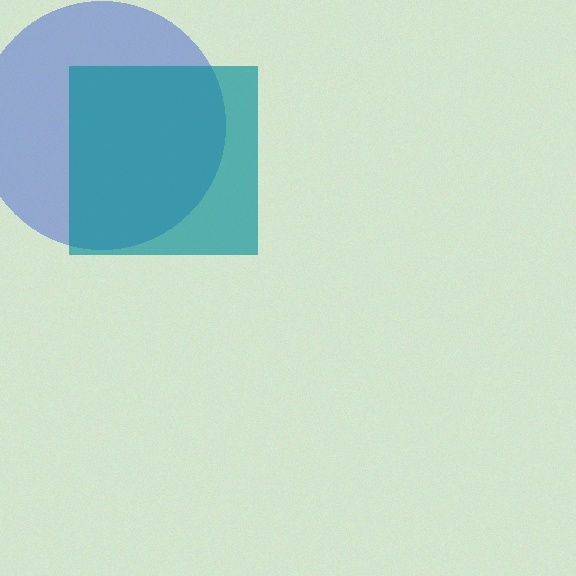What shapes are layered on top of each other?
The layered shapes are: a blue circle, a teal square.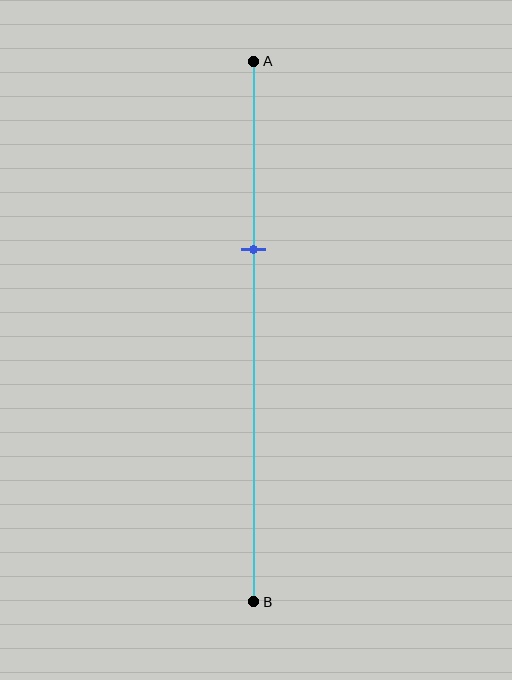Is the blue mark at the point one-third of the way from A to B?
Yes, the mark is approximately at the one-third point.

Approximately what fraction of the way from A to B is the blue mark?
The blue mark is approximately 35% of the way from A to B.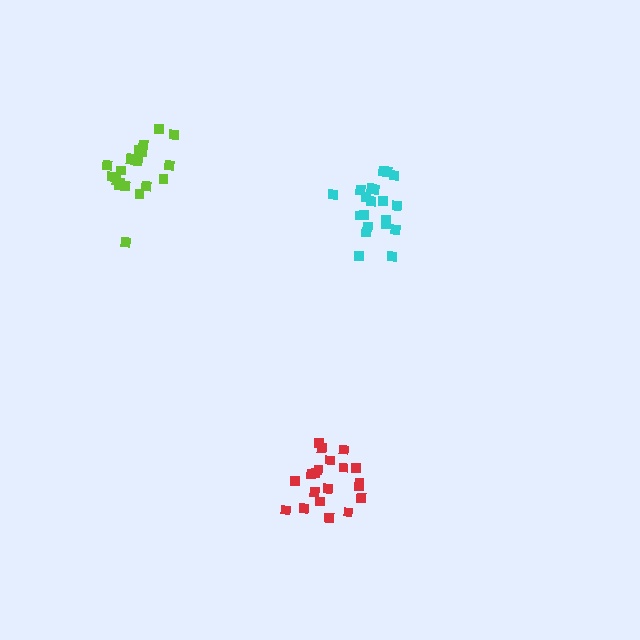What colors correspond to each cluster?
The clusters are colored: red, cyan, lime.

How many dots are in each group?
Group 1: 20 dots, Group 2: 20 dots, Group 3: 20 dots (60 total).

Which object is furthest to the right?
The cyan cluster is rightmost.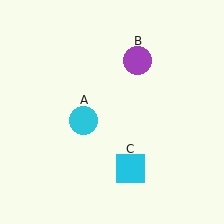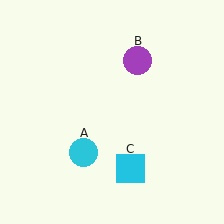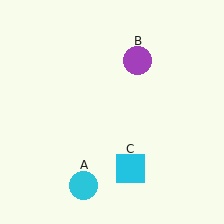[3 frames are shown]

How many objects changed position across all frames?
1 object changed position: cyan circle (object A).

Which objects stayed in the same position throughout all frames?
Purple circle (object B) and cyan square (object C) remained stationary.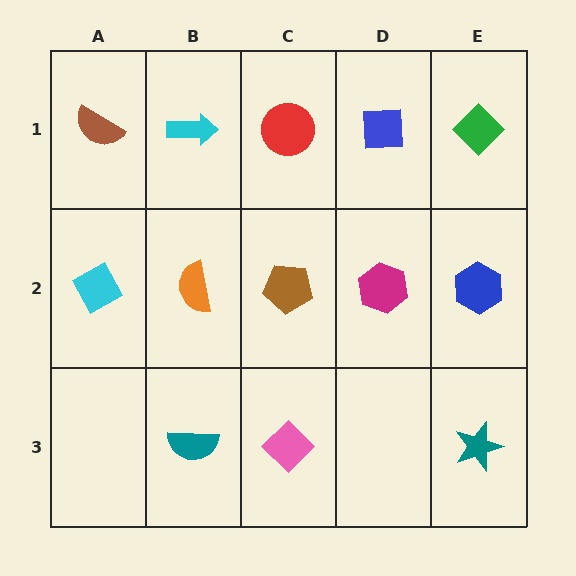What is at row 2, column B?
An orange semicircle.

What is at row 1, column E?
A green diamond.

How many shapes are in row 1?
5 shapes.